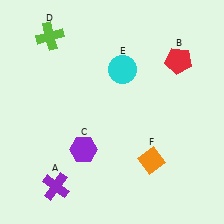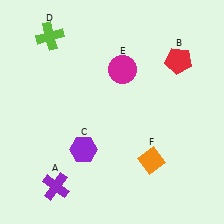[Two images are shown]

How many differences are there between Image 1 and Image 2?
There is 1 difference between the two images.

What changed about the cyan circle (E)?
In Image 1, E is cyan. In Image 2, it changed to magenta.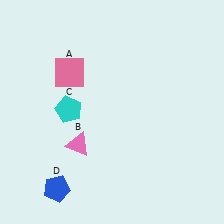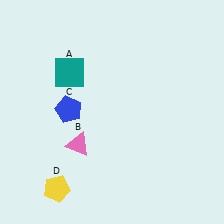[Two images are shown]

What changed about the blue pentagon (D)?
In Image 1, D is blue. In Image 2, it changed to yellow.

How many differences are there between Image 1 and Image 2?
There are 3 differences between the two images.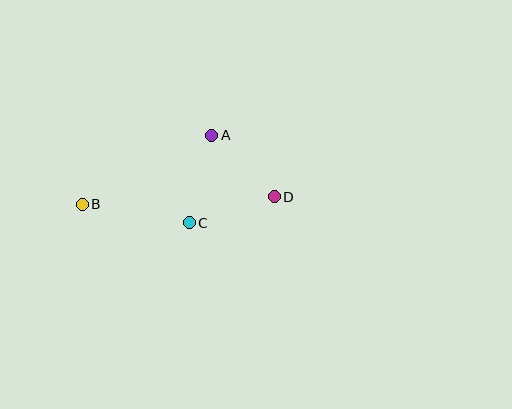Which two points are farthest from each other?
Points B and D are farthest from each other.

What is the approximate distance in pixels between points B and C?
The distance between B and C is approximately 108 pixels.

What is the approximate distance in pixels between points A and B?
The distance between A and B is approximately 147 pixels.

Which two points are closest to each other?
Points A and D are closest to each other.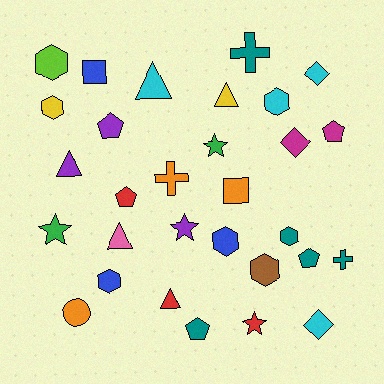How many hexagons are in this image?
There are 7 hexagons.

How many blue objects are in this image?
There are 3 blue objects.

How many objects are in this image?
There are 30 objects.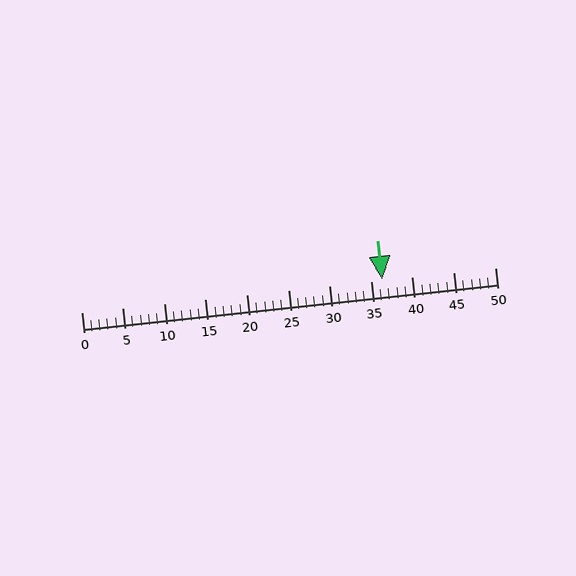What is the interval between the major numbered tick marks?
The major tick marks are spaced 5 units apart.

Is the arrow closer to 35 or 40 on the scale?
The arrow is closer to 35.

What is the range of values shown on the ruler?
The ruler shows values from 0 to 50.